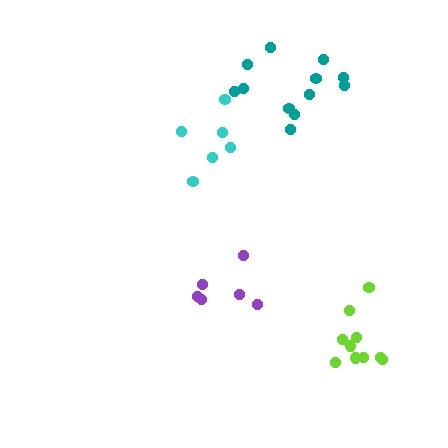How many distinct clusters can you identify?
There are 4 distinct clusters.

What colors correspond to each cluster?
The clusters are colored: purple, lime, cyan, teal.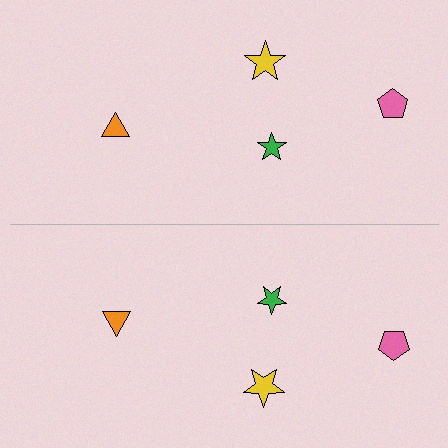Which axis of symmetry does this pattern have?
The pattern has a horizontal axis of symmetry running through the center of the image.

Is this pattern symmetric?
Yes, this pattern has bilateral (reflection) symmetry.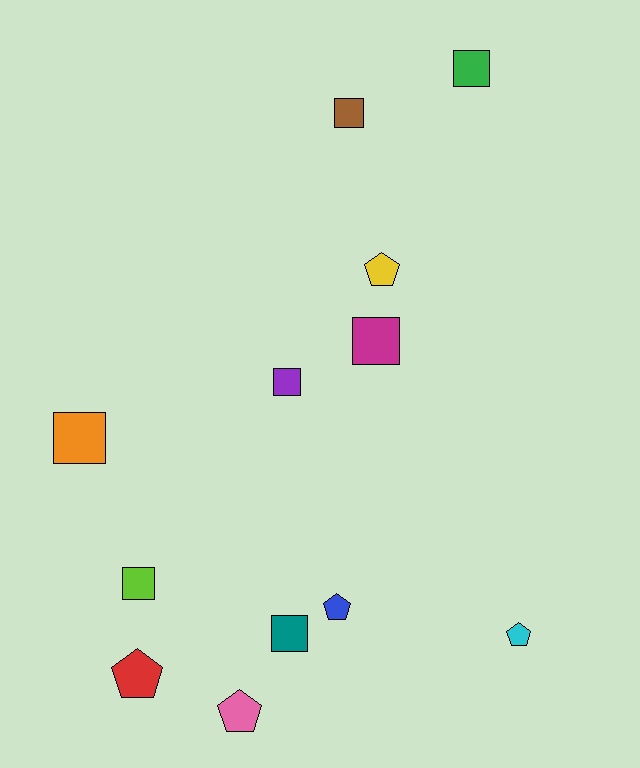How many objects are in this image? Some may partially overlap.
There are 12 objects.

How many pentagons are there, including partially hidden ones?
There are 5 pentagons.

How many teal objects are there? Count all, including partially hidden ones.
There is 1 teal object.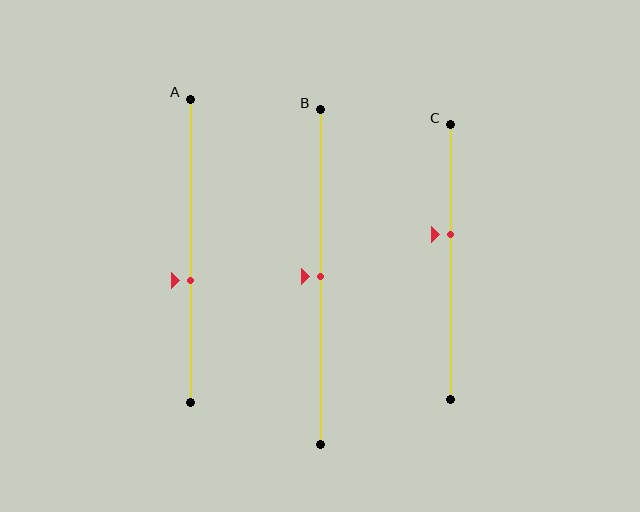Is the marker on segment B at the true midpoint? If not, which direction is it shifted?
Yes, the marker on segment B is at the true midpoint.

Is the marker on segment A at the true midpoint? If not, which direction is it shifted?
No, the marker on segment A is shifted downward by about 10% of the segment length.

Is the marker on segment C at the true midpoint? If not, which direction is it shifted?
No, the marker on segment C is shifted upward by about 10% of the segment length.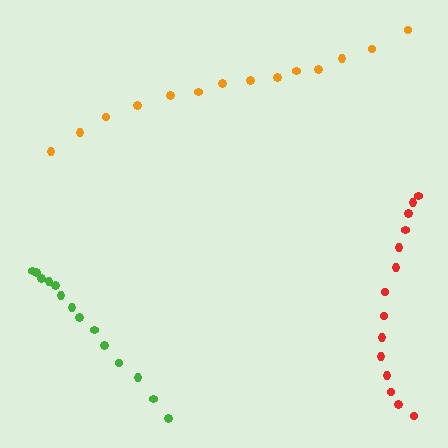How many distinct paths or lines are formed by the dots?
There are 3 distinct paths.